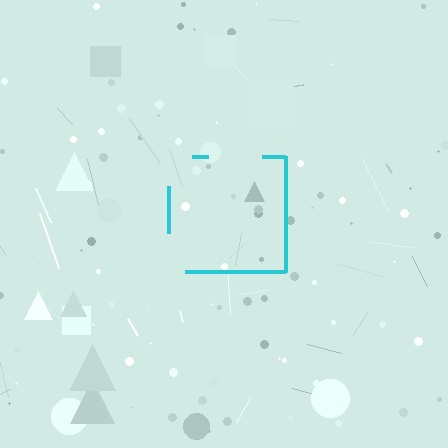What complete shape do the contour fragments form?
The contour fragments form a square.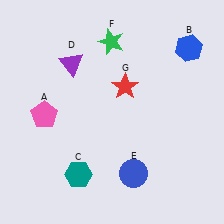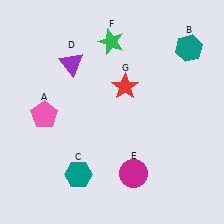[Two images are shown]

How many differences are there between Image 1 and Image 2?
There are 2 differences between the two images.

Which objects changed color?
B changed from blue to teal. E changed from blue to magenta.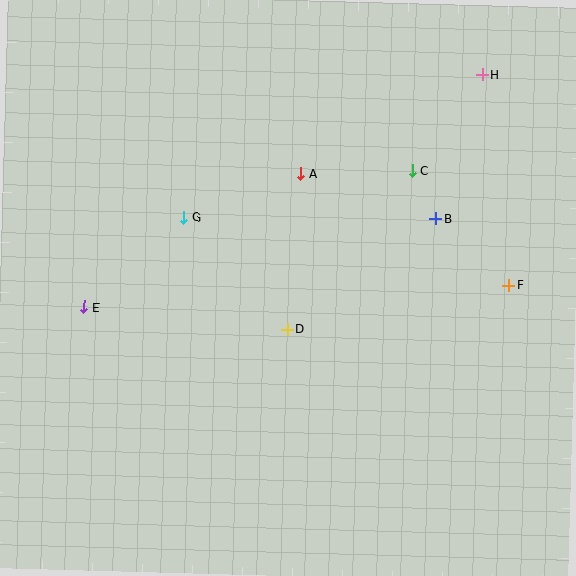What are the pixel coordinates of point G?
Point G is at (184, 217).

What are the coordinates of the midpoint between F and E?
The midpoint between F and E is at (297, 296).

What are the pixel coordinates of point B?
Point B is at (435, 219).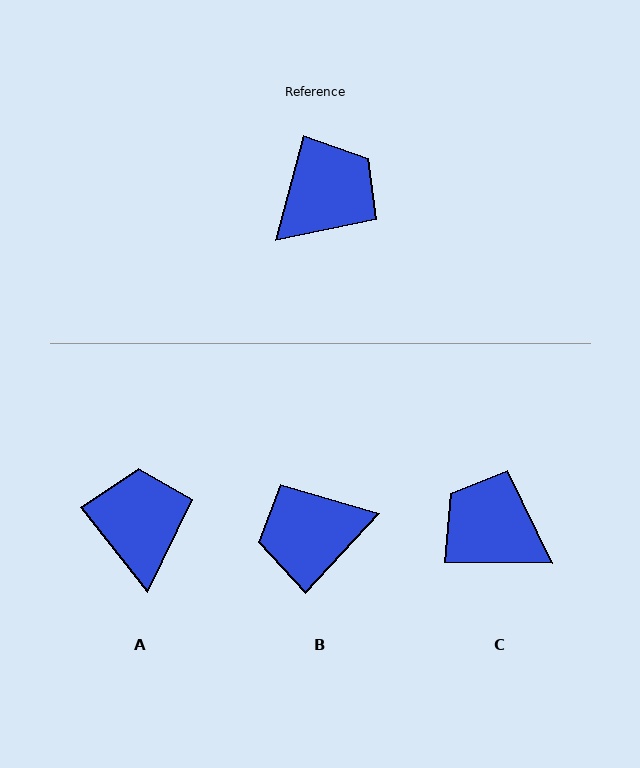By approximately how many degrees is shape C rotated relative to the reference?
Approximately 104 degrees counter-clockwise.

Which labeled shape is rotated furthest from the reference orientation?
B, about 152 degrees away.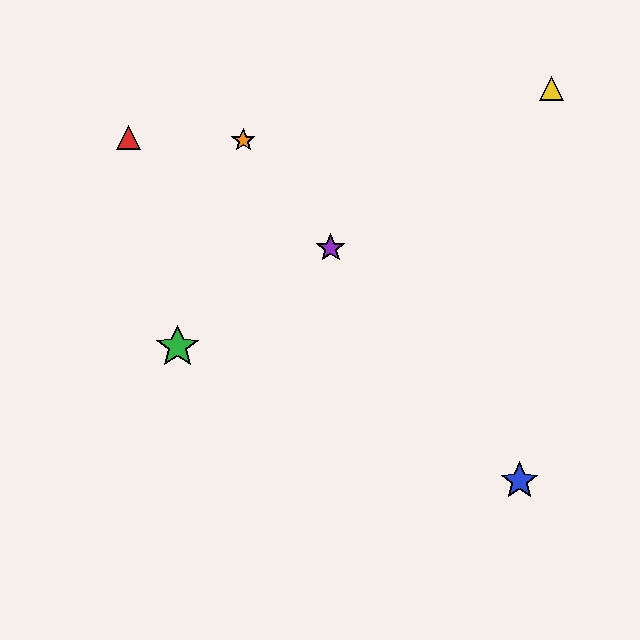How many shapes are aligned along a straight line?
3 shapes (the blue star, the purple star, the orange star) are aligned along a straight line.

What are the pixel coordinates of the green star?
The green star is at (178, 347).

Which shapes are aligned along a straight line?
The blue star, the purple star, the orange star are aligned along a straight line.